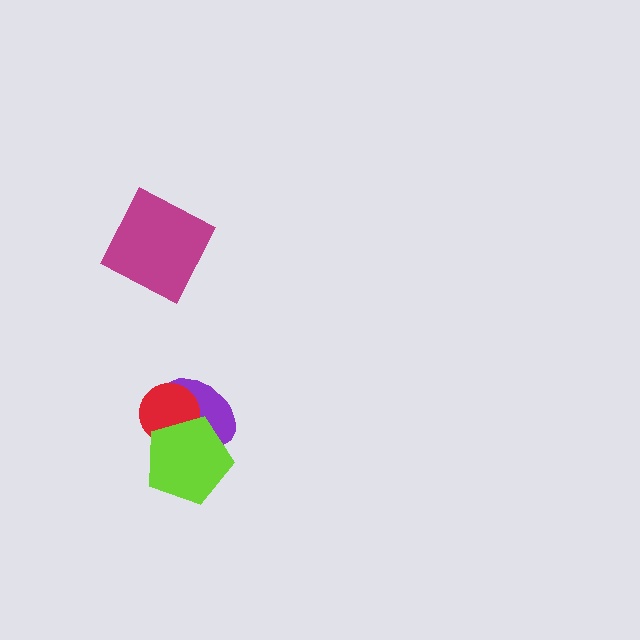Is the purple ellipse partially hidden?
Yes, it is partially covered by another shape.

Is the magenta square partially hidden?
No, no other shape covers it.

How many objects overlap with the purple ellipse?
2 objects overlap with the purple ellipse.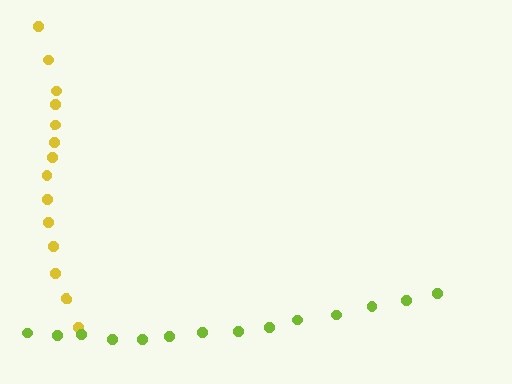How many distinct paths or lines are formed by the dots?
There are 2 distinct paths.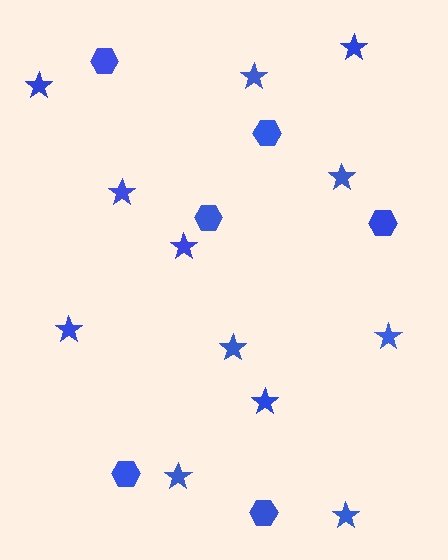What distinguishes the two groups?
There are 2 groups: one group of hexagons (6) and one group of stars (12).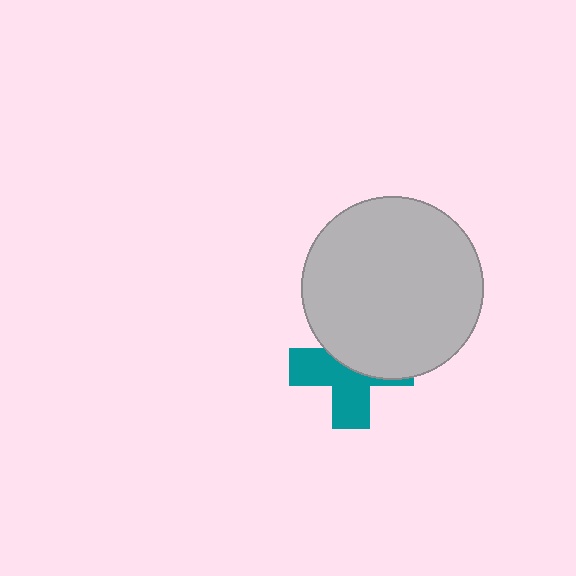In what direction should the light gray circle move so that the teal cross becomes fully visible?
The light gray circle should move up. That is the shortest direction to clear the overlap and leave the teal cross fully visible.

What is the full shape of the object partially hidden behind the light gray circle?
The partially hidden object is a teal cross.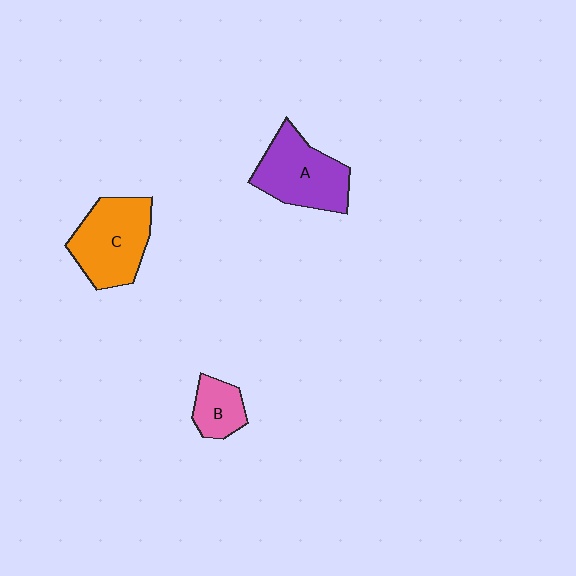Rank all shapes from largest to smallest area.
From largest to smallest: C (orange), A (purple), B (pink).